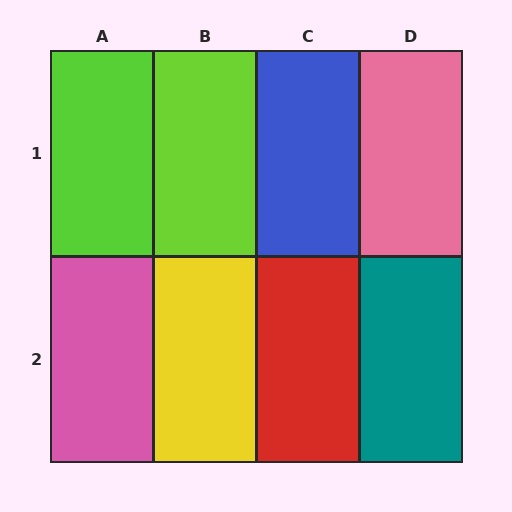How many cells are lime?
2 cells are lime.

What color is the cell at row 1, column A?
Lime.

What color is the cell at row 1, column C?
Blue.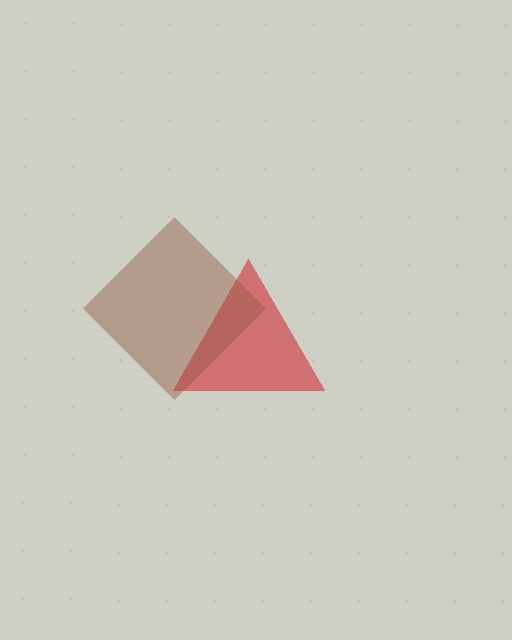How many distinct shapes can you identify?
There are 2 distinct shapes: a red triangle, a brown diamond.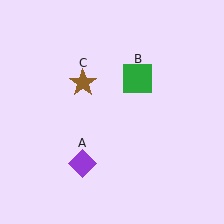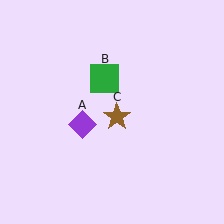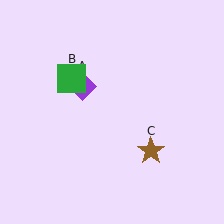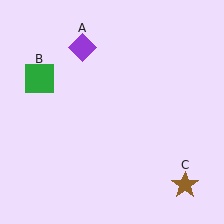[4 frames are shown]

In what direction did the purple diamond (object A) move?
The purple diamond (object A) moved up.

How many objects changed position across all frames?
3 objects changed position: purple diamond (object A), green square (object B), brown star (object C).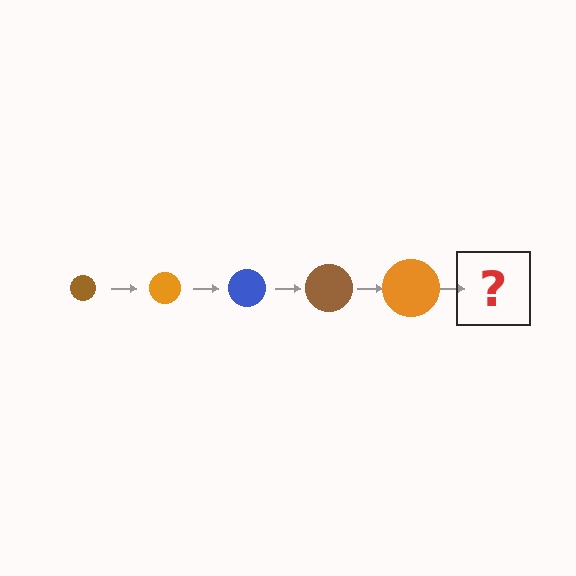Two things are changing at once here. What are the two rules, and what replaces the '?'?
The two rules are that the circle grows larger each step and the color cycles through brown, orange, and blue. The '?' should be a blue circle, larger than the previous one.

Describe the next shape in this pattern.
It should be a blue circle, larger than the previous one.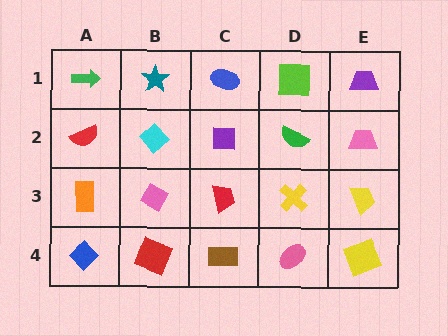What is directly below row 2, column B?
A pink diamond.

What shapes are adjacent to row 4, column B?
A pink diamond (row 3, column B), a blue diamond (row 4, column A), a brown rectangle (row 4, column C).